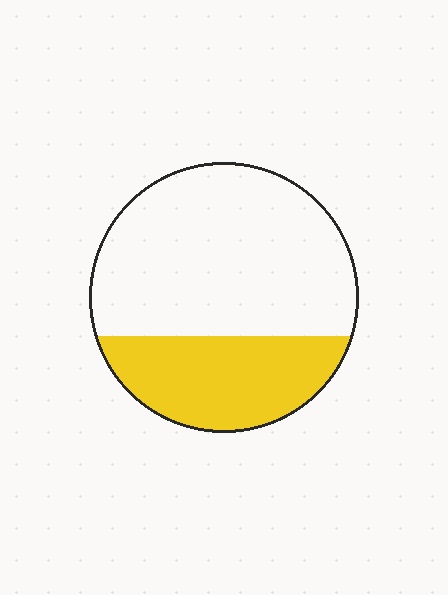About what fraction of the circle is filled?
About one third (1/3).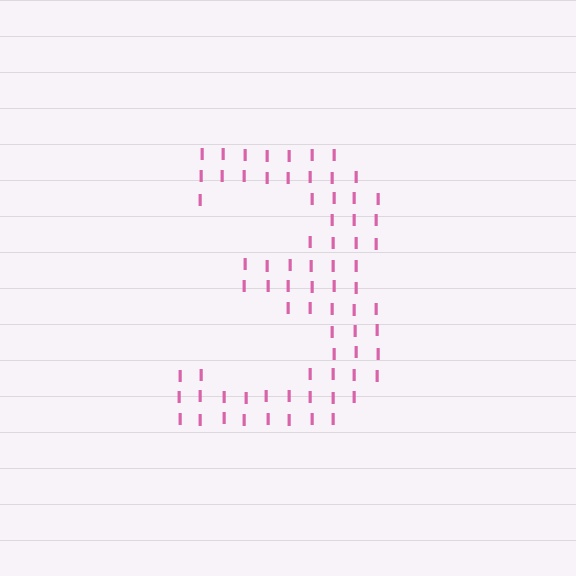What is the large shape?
The large shape is the digit 3.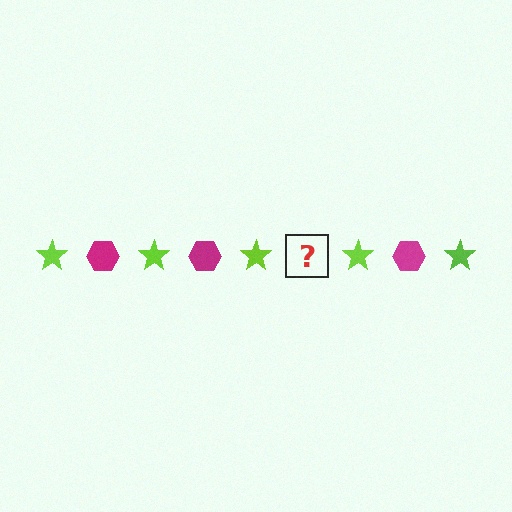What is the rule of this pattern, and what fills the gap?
The rule is that the pattern alternates between lime star and magenta hexagon. The gap should be filled with a magenta hexagon.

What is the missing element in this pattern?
The missing element is a magenta hexagon.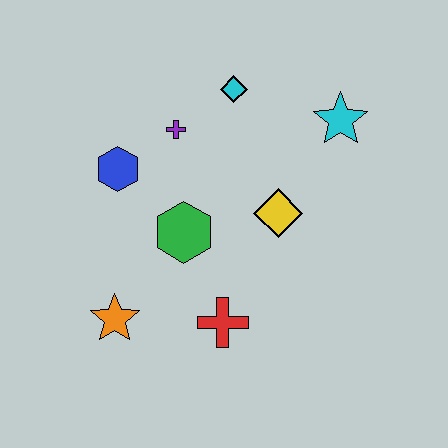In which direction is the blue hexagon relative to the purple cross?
The blue hexagon is to the left of the purple cross.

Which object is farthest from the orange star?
The cyan star is farthest from the orange star.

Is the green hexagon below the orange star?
No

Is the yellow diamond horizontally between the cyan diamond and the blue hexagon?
No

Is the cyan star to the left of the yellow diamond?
No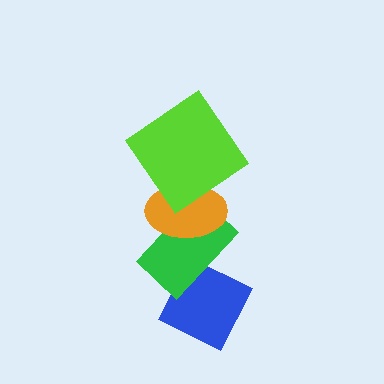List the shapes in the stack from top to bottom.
From top to bottom: the lime diamond, the orange ellipse, the green rectangle, the blue diamond.